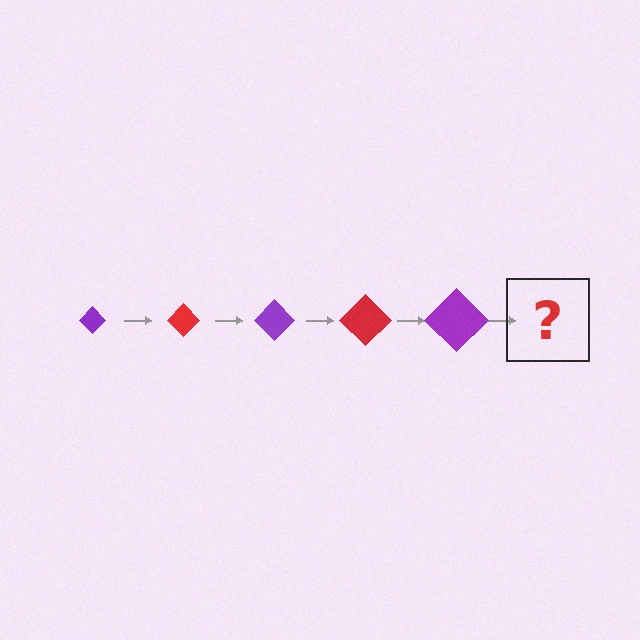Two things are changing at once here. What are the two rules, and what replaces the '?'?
The two rules are that the diamond grows larger each step and the color cycles through purple and red. The '?' should be a red diamond, larger than the previous one.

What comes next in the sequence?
The next element should be a red diamond, larger than the previous one.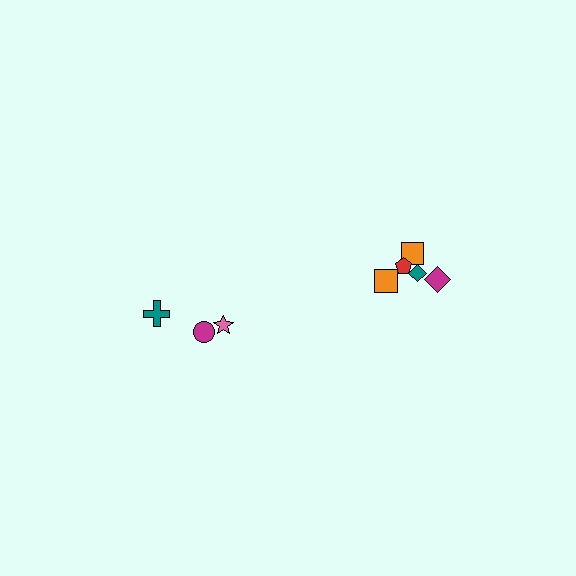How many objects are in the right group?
There are 5 objects.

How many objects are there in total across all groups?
There are 8 objects.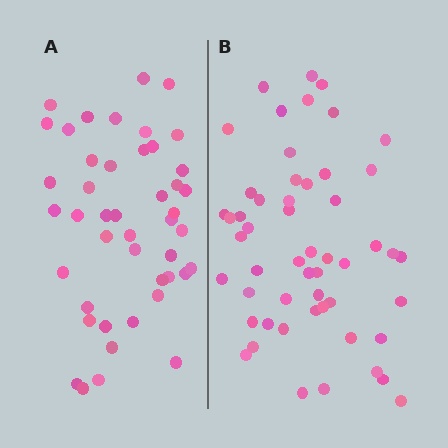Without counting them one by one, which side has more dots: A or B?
Region B (the right region) has more dots.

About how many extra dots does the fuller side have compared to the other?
Region B has roughly 8 or so more dots than region A.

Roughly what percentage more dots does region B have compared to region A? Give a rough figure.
About 20% more.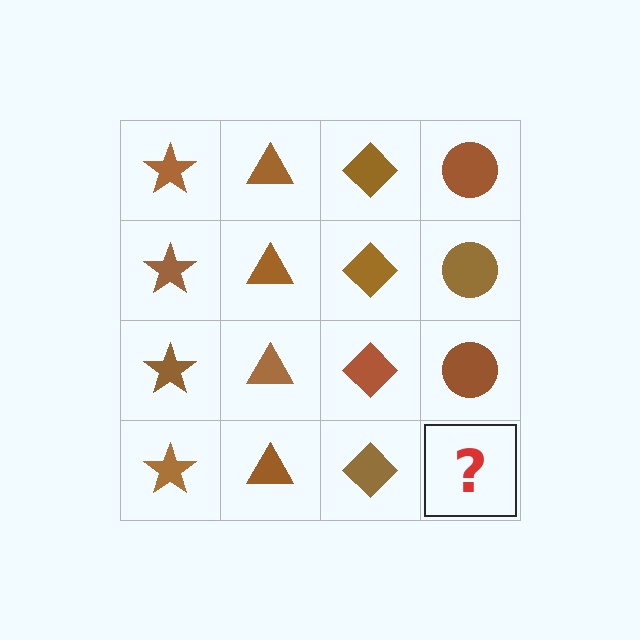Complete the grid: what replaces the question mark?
The question mark should be replaced with a brown circle.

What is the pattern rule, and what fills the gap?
The rule is that each column has a consistent shape. The gap should be filled with a brown circle.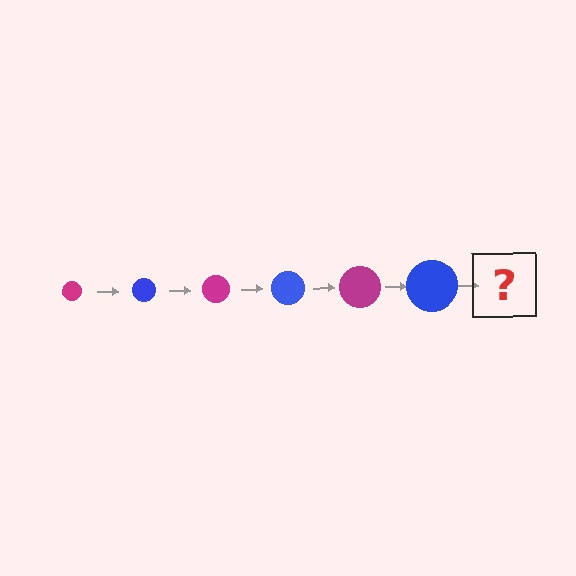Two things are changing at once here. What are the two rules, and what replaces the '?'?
The two rules are that the circle grows larger each step and the color cycles through magenta and blue. The '?' should be a magenta circle, larger than the previous one.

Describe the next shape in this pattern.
It should be a magenta circle, larger than the previous one.